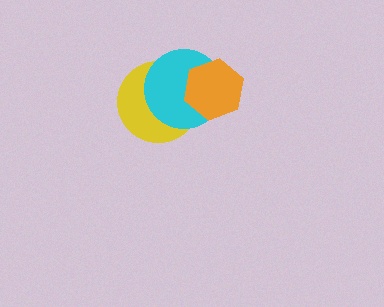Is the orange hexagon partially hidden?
No, no other shape covers it.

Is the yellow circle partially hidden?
Yes, it is partially covered by another shape.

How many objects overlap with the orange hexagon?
2 objects overlap with the orange hexagon.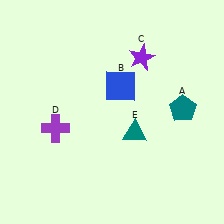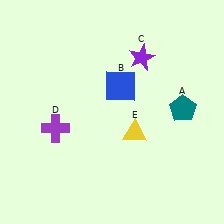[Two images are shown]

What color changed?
The triangle (E) changed from teal in Image 1 to yellow in Image 2.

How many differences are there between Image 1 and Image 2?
There is 1 difference between the two images.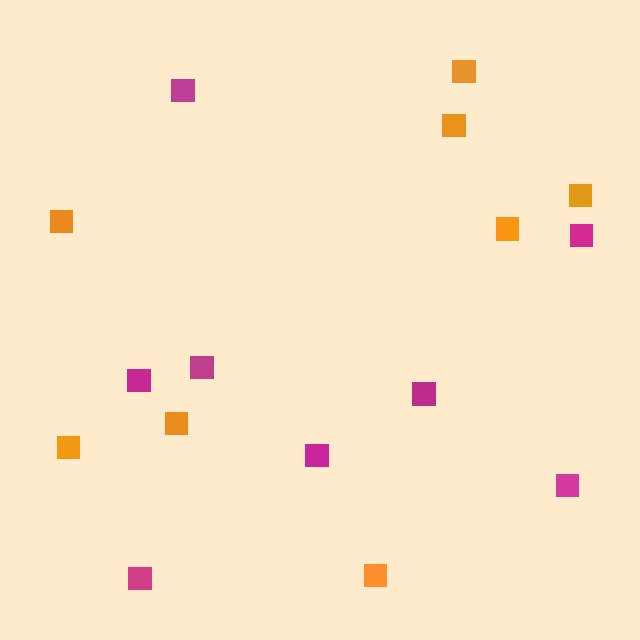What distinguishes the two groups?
There are 2 groups: one group of magenta squares (8) and one group of orange squares (8).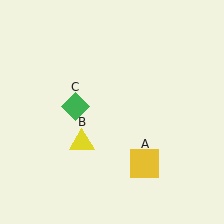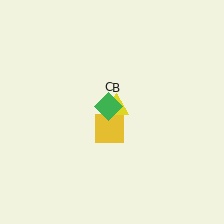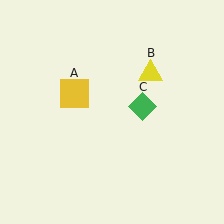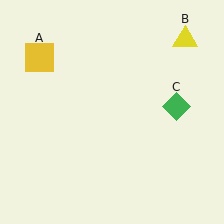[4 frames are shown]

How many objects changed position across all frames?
3 objects changed position: yellow square (object A), yellow triangle (object B), green diamond (object C).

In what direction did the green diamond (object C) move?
The green diamond (object C) moved right.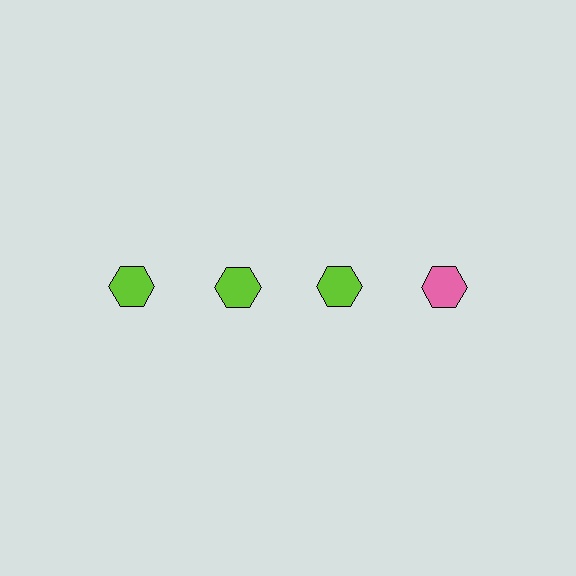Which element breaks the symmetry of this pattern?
The pink hexagon in the top row, second from right column breaks the symmetry. All other shapes are lime hexagons.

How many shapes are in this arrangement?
There are 4 shapes arranged in a grid pattern.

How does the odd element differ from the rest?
It has a different color: pink instead of lime.